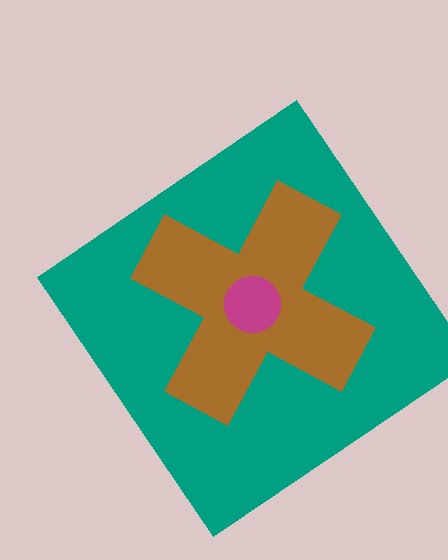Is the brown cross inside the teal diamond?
Yes.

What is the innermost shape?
The magenta circle.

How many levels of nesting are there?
3.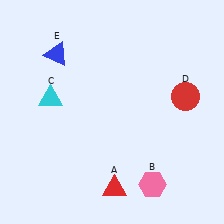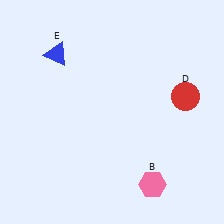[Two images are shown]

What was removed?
The cyan triangle (C), the red triangle (A) were removed in Image 2.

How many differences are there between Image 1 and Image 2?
There are 2 differences between the two images.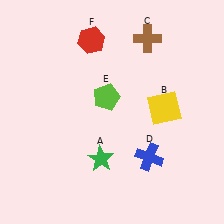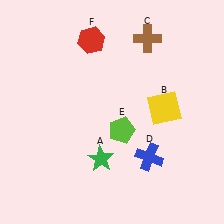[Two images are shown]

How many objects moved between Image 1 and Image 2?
1 object moved between the two images.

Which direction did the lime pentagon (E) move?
The lime pentagon (E) moved down.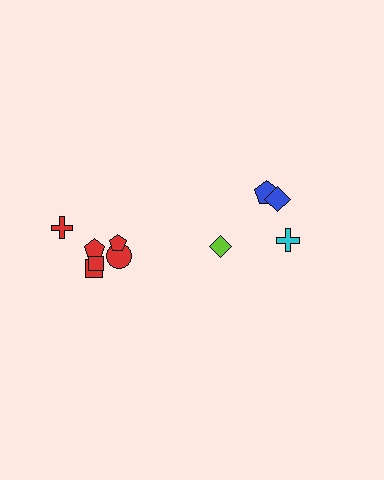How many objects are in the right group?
There are 4 objects.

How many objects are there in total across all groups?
There are 10 objects.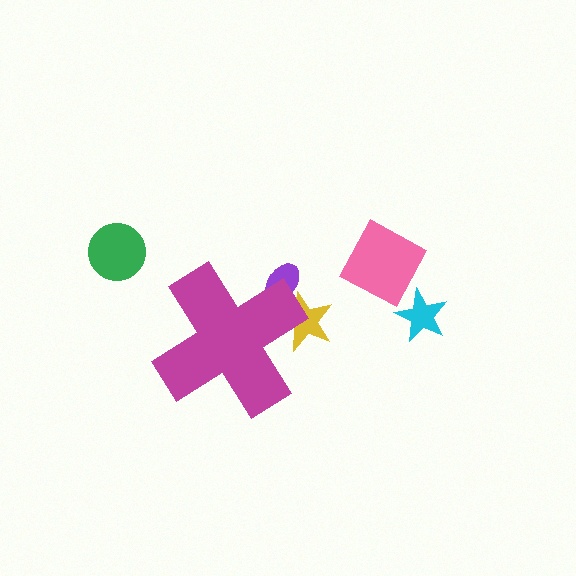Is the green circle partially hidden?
No, the green circle is fully visible.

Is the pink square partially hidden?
No, the pink square is fully visible.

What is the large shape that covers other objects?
A magenta cross.